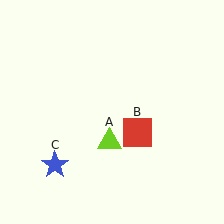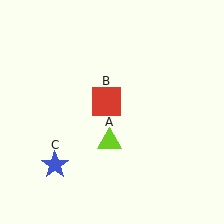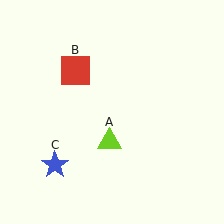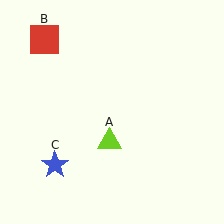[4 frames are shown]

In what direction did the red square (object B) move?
The red square (object B) moved up and to the left.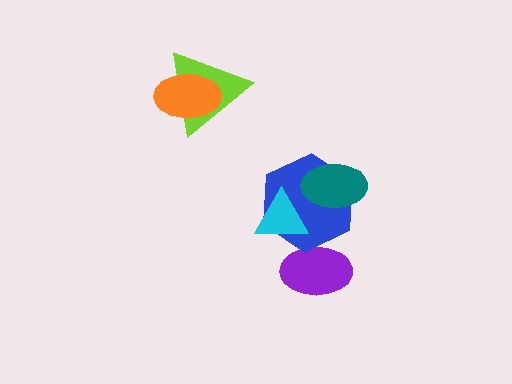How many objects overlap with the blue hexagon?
3 objects overlap with the blue hexagon.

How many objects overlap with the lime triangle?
1 object overlaps with the lime triangle.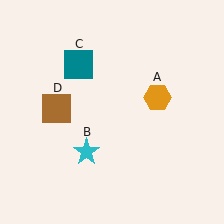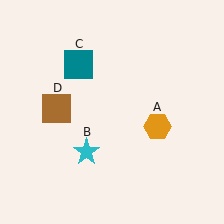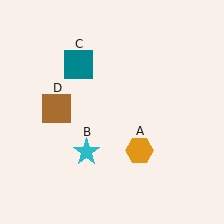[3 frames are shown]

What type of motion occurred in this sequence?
The orange hexagon (object A) rotated clockwise around the center of the scene.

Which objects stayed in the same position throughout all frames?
Cyan star (object B) and teal square (object C) and brown square (object D) remained stationary.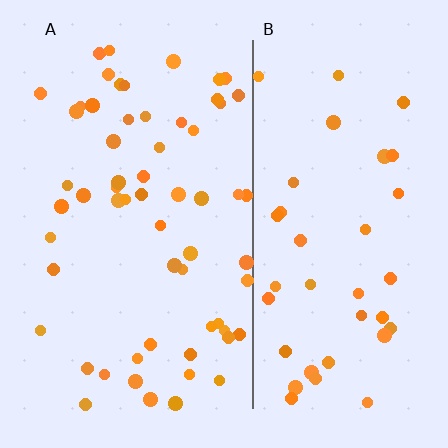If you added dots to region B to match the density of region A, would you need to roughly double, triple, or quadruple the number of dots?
Approximately double.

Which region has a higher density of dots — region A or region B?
A (the left).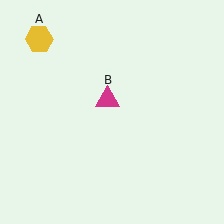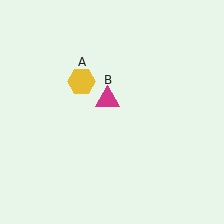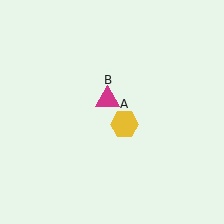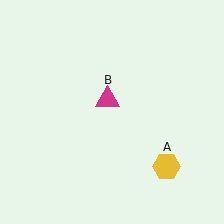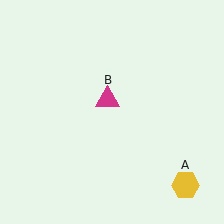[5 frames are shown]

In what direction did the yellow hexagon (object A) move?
The yellow hexagon (object A) moved down and to the right.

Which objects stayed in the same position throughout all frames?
Magenta triangle (object B) remained stationary.